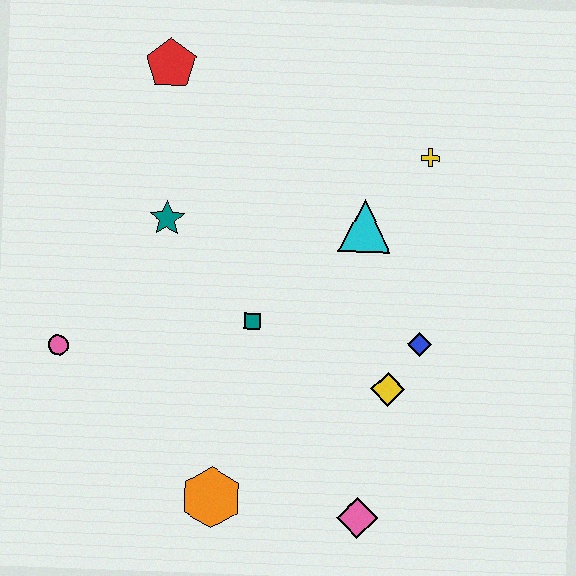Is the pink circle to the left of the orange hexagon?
Yes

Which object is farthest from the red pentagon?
The pink diamond is farthest from the red pentagon.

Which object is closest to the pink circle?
The teal star is closest to the pink circle.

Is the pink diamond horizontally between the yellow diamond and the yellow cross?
No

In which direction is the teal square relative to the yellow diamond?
The teal square is to the left of the yellow diamond.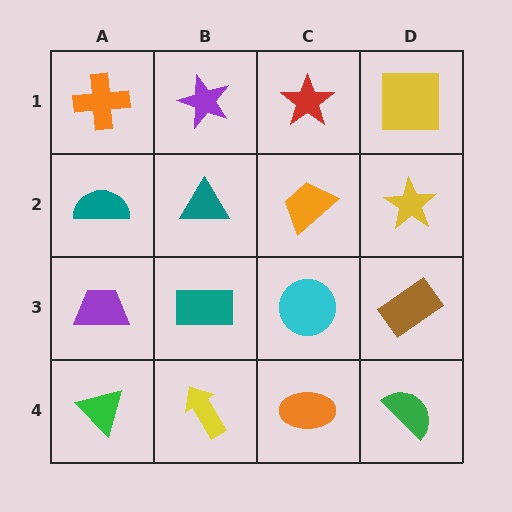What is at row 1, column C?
A red star.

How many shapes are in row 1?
4 shapes.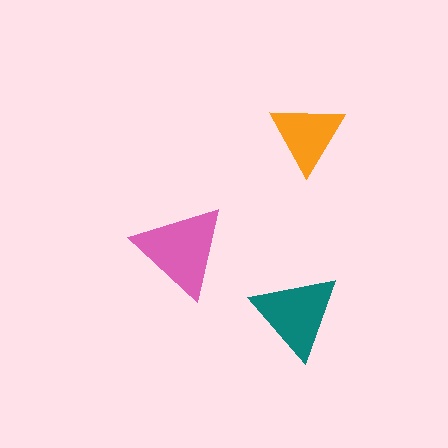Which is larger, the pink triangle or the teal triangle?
The pink one.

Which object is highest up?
The orange triangle is topmost.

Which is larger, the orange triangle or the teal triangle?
The teal one.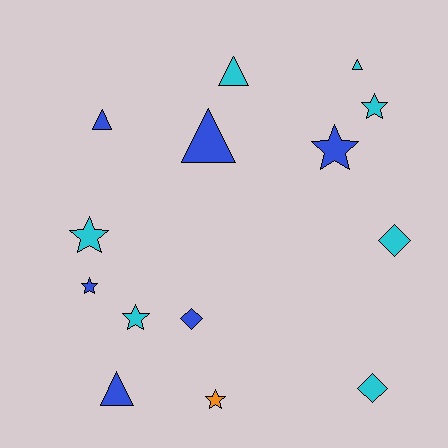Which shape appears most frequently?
Star, with 6 objects.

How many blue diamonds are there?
There is 1 blue diamond.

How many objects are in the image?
There are 14 objects.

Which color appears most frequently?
Cyan, with 7 objects.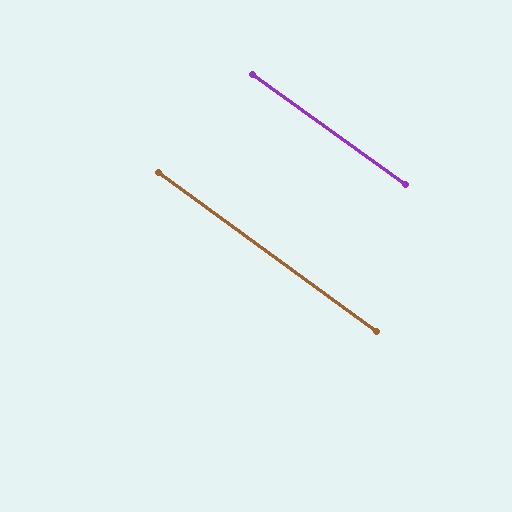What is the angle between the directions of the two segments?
Approximately 0 degrees.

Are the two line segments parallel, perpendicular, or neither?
Parallel — their directions differ by only 0.4°.